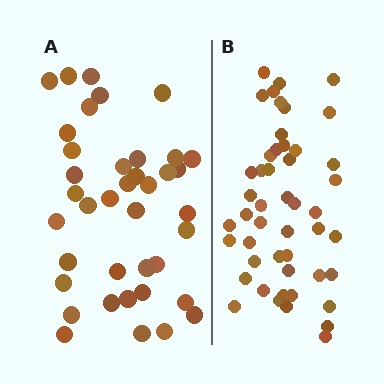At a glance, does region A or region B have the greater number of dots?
Region B (the right region) has more dots.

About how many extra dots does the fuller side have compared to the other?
Region B has roughly 8 or so more dots than region A.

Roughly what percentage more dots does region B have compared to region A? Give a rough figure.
About 25% more.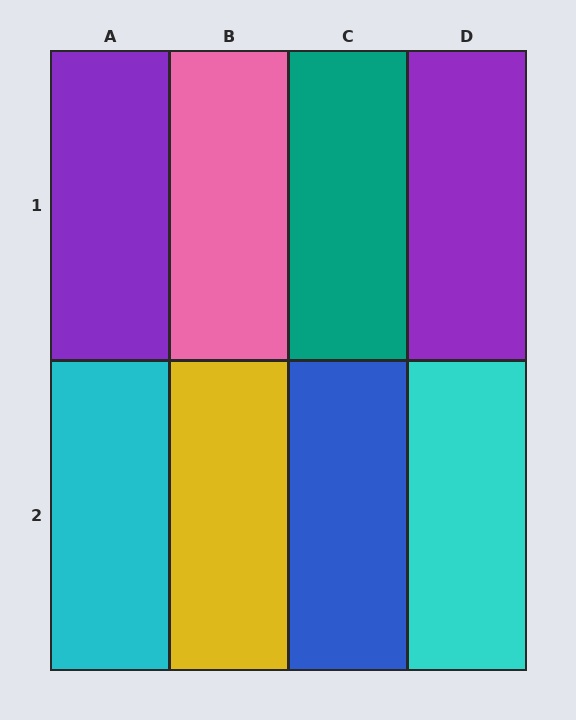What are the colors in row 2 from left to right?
Cyan, yellow, blue, cyan.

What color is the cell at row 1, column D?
Purple.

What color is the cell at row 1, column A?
Purple.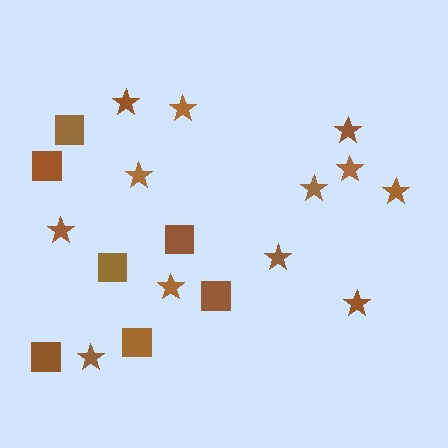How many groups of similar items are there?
There are 2 groups: one group of stars (12) and one group of squares (7).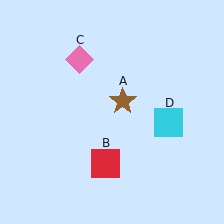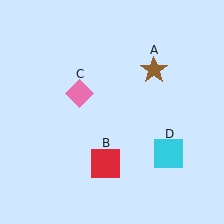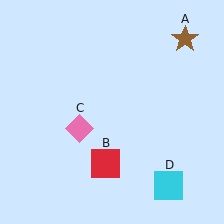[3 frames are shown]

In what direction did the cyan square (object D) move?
The cyan square (object D) moved down.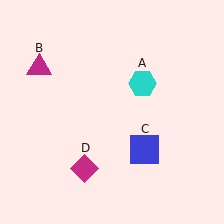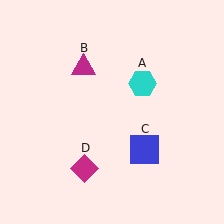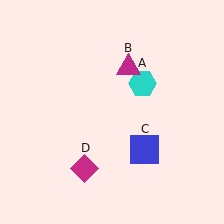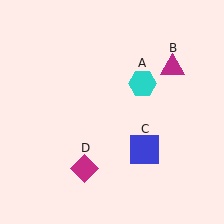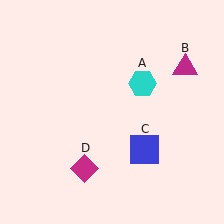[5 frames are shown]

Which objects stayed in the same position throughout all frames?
Cyan hexagon (object A) and blue square (object C) and magenta diamond (object D) remained stationary.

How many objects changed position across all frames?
1 object changed position: magenta triangle (object B).